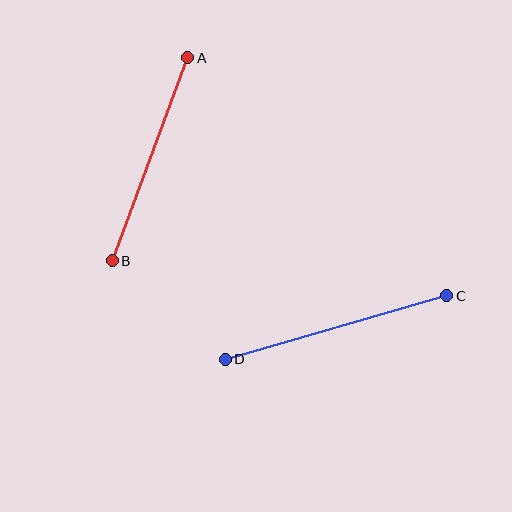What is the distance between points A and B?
The distance is approximately 216 pixels.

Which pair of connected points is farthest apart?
Points C and D are farthest apart.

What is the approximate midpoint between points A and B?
The midpoint is at approximately (150, 159) pixels.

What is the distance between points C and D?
The distance is approximately 230 pixels.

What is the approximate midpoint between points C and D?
The midpoint is at approximately (336, 327) pixels.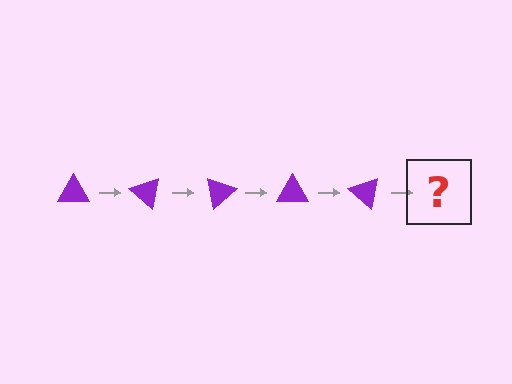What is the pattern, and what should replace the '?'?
The pattern is that the triangle rotates 40 degrees each step. The '?' should be a purple triangle rotated 200 degrees.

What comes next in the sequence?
The next element should be a purple triangle rotated 200 degrees.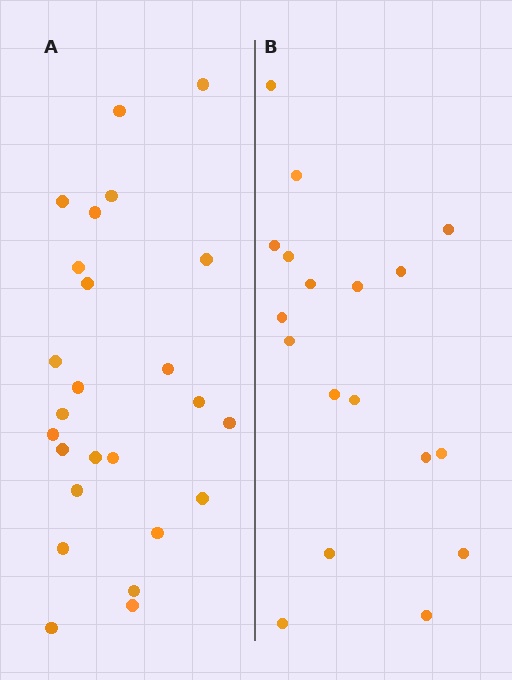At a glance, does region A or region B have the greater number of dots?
Region A (the left region) has more dots.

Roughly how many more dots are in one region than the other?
Region A has roughly 8 or so more dots than region B.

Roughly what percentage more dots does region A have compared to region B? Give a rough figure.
About 40% more.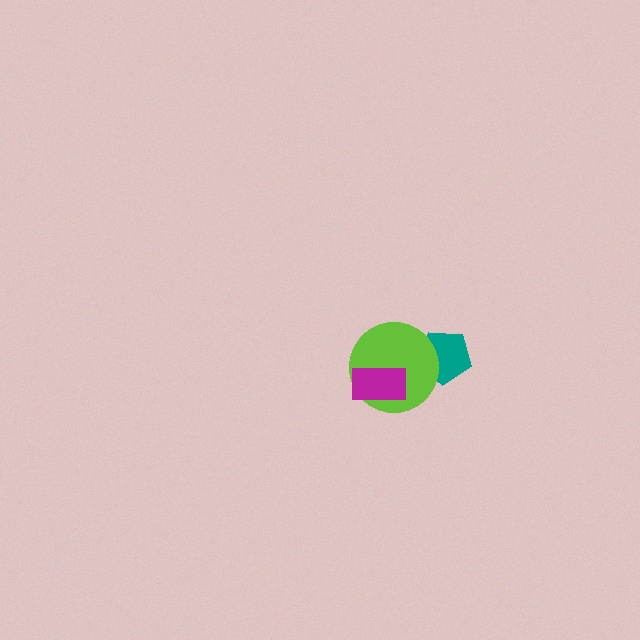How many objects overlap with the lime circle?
2 objects overlap with the lime circle.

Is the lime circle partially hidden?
Yes, it is partially covered by another shape.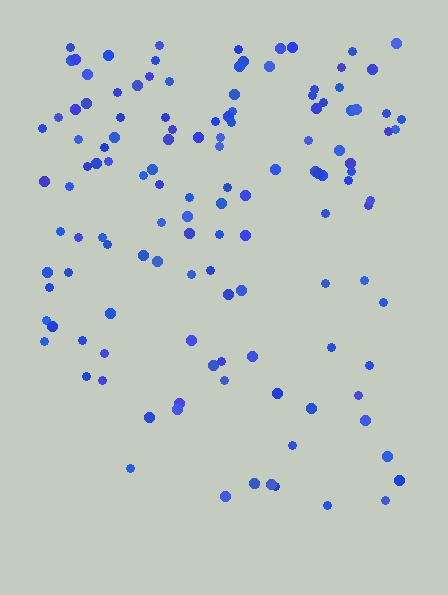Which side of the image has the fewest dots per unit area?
The bottom.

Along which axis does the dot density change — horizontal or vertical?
Vertical.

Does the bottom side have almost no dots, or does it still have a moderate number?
Still a moderate number, just noticeably fewer than the top.